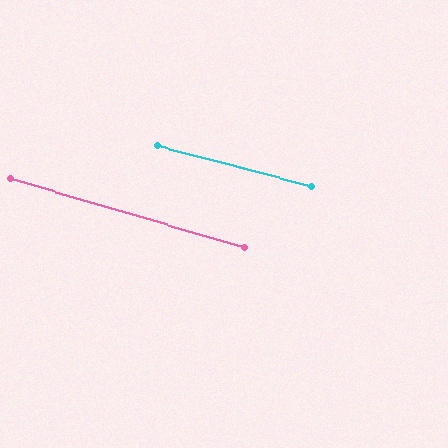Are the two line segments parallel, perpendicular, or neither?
Parallel — their directions differ by only 1.8°.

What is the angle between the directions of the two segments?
Approximately 2 degrees.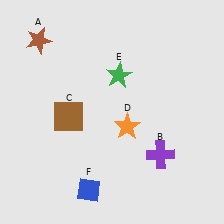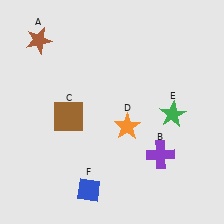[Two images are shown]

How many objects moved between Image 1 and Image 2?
1 object moved between the two images.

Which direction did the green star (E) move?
The green star (E) moved right.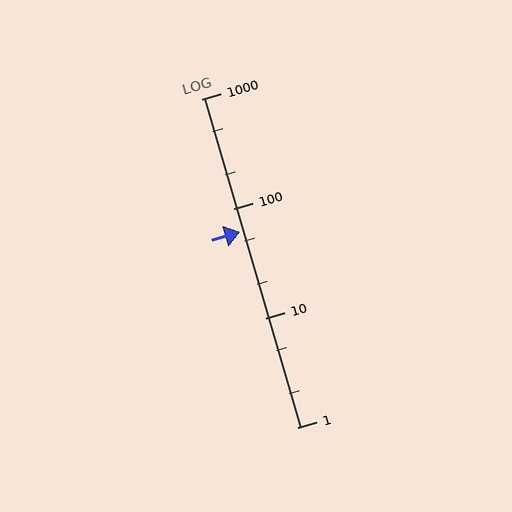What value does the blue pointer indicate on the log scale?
The pointer indicates approximately 61.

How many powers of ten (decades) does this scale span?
The scale spans 3 decades, from 1 to 1000.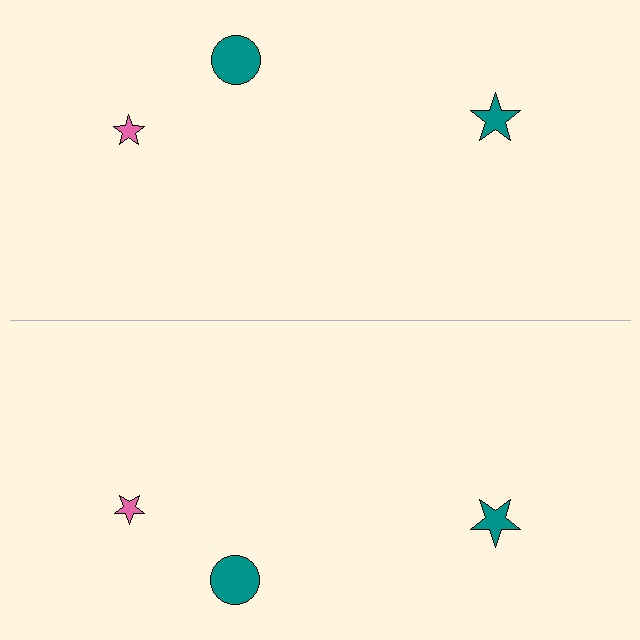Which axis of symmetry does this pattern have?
The pattern has a horizontal axis of symmetry running through the center of the image.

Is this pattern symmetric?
Yes, this pattern has bilateral (reflection) symmetry.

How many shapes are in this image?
There are 6 shapes in this image.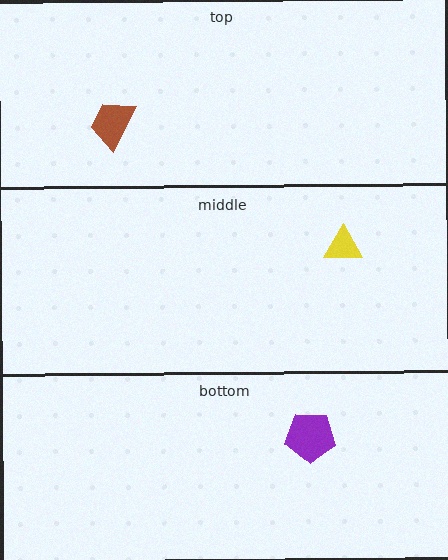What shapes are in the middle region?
The yellow triangle.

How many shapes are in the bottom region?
1.